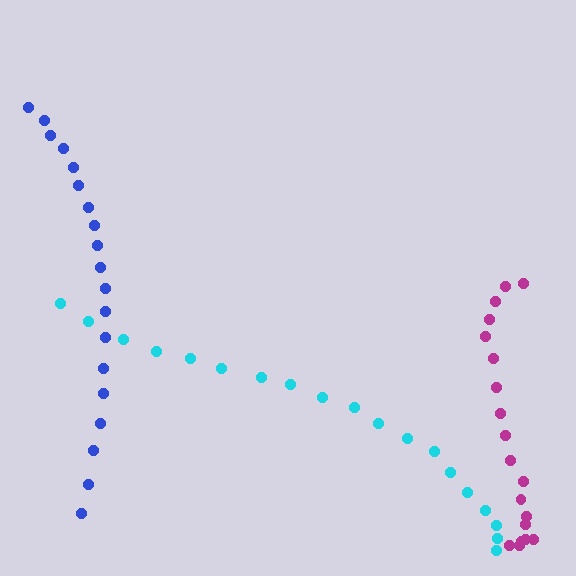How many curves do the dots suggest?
There are 3 distinct paths.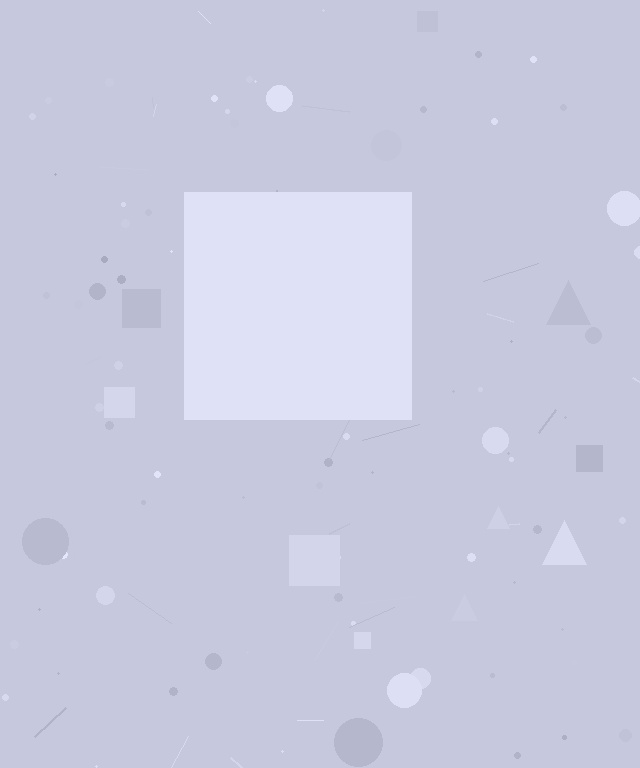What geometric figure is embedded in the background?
A square is embedded in the background.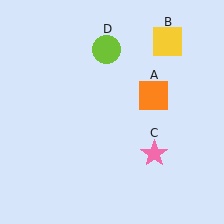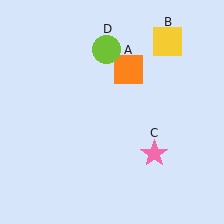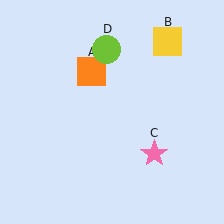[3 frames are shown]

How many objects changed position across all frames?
1 object changed position: orange square (object A).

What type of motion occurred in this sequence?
The orange square (object A) rotated counterclockwise around the center of the scene.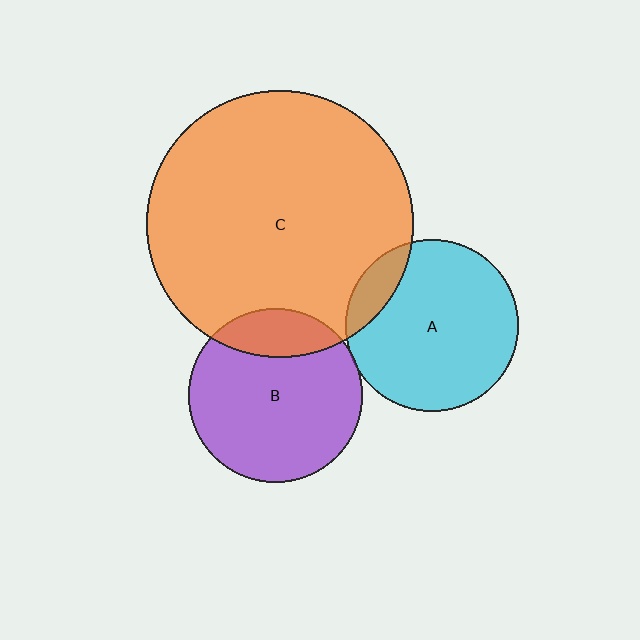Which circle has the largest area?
Circle C (orange).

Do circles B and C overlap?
Yes.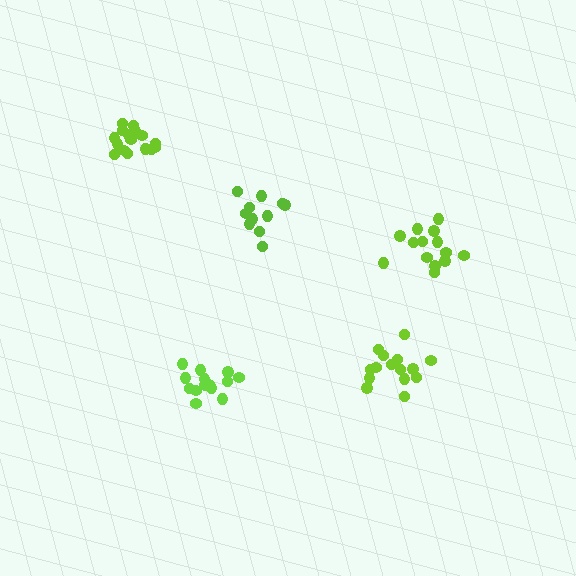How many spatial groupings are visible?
There are 5 spatial groupings.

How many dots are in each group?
Group 1: 16 dots, Group 2: 14 dots, Group 3: 15 dots, Group 4: 14 dots, Group 5: 11 dots (70 total).